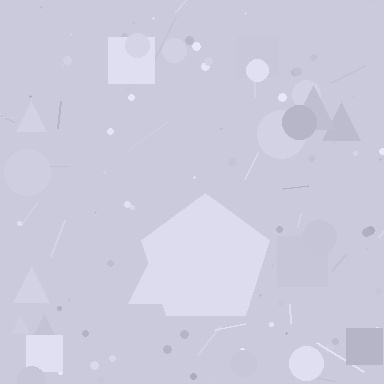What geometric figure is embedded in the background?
A pentagon is embedded in the background.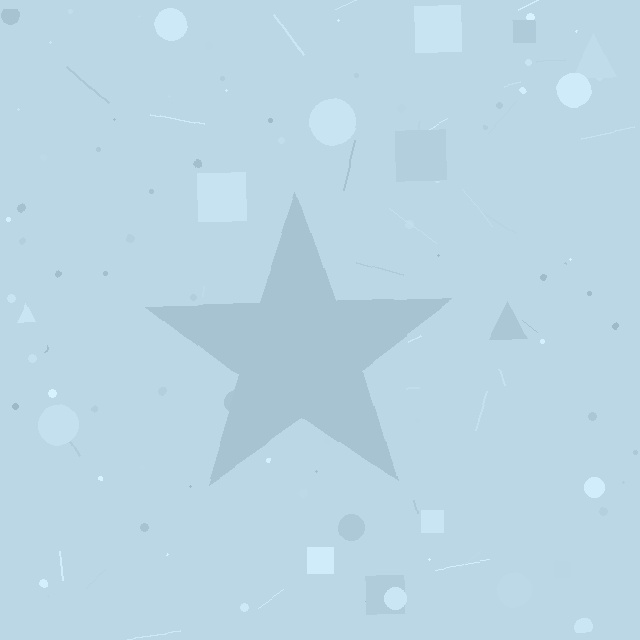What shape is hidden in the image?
A star is hidden in the image.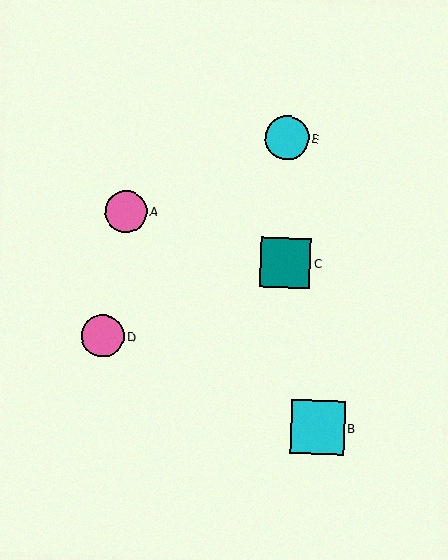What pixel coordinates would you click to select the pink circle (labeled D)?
Click at (103, 336) to select the pink circle D.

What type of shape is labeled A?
Shape A is a pink circle.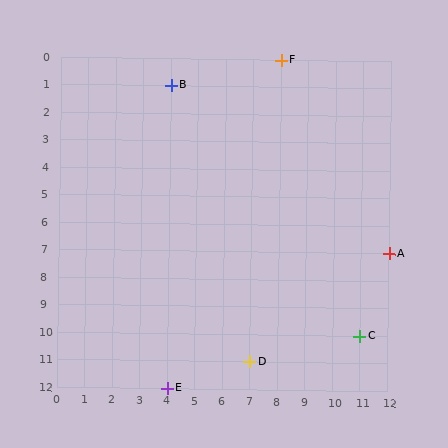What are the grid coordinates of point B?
Point B is at grid coordinates (4, 1).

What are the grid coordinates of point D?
Point D is at grid coordinates (7, 11).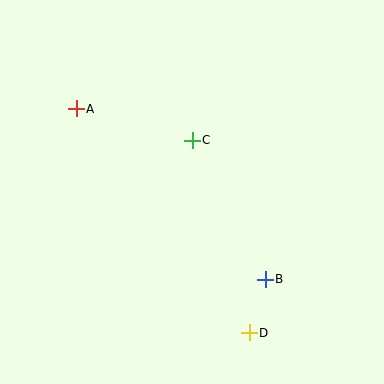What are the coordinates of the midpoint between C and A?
The midpoint between C and A is at (134, 124).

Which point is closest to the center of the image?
Point C at (192, 140) is closest to the center.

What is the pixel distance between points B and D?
The distance between B and D is 55 pixels.